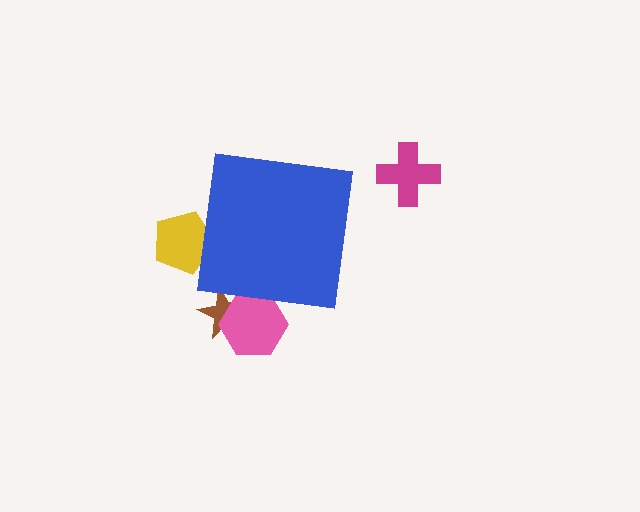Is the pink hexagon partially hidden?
Yes, the pink hexagon is partially hidden behind the blue square.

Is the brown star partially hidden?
Yes, the brown star is partially hidden behind the blue square.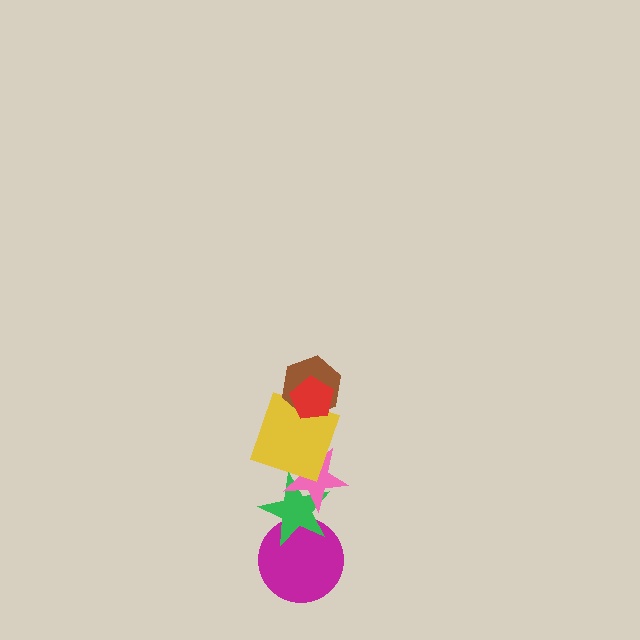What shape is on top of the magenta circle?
The green star is on top of the magenta circle.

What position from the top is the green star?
The green star is 5th from the top.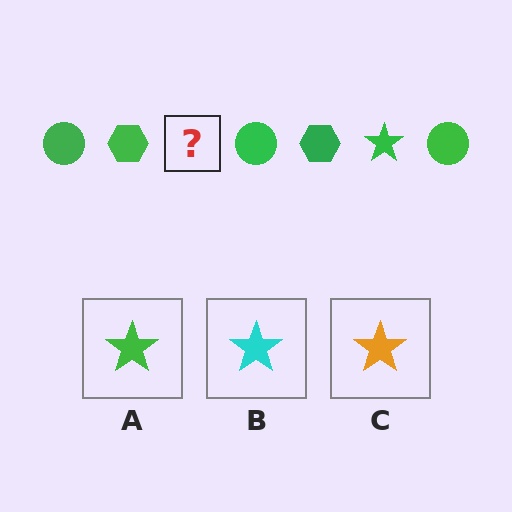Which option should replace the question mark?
Option A.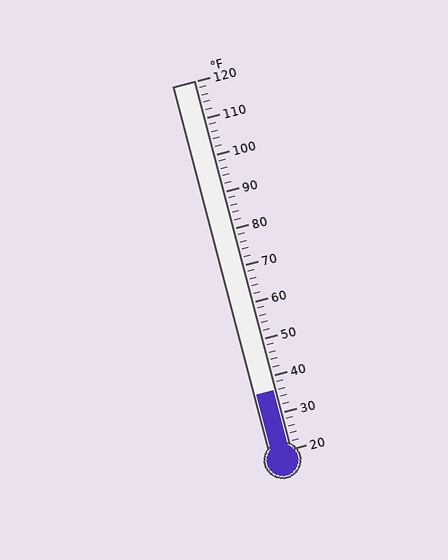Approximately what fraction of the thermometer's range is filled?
The thermometer is filled to approximately 15% of its range.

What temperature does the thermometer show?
The thermometer shows approximately 36°F.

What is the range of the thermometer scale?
The thermometer scale ranges from 20°F to 120°F.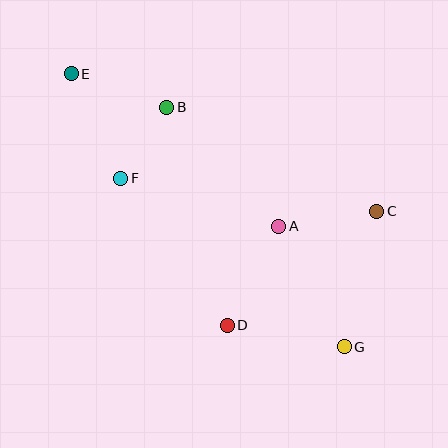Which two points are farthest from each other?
Points E and G are farthest from each other.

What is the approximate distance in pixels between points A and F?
The distance between A and F is approximately 165 pixels.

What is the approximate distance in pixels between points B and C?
The distance between B and C is approximately 234 pixels.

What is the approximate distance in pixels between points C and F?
The distance between C and F is approximately 258 pixels.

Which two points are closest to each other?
Points B and F are closest to each other.